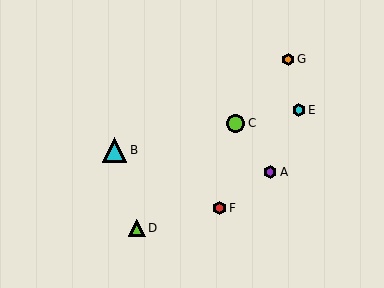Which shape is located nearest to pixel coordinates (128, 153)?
The cyan triangle (labeled B) at (115, 150) is nearest to that location.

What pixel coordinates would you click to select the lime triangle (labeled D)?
Click at (137, 228) to select the lime triangle D.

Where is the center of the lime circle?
The center of the lime circle is at (236, 123).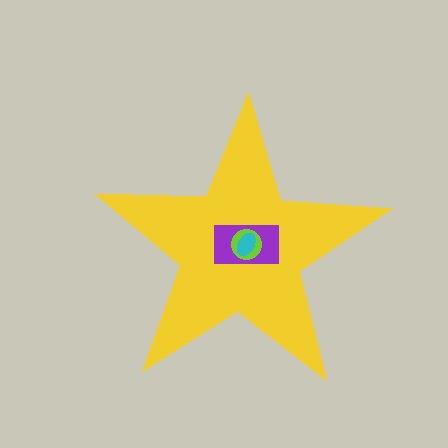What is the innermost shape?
The cyan ellipse.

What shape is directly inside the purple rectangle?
The lime circle.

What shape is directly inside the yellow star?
The purple rectangle.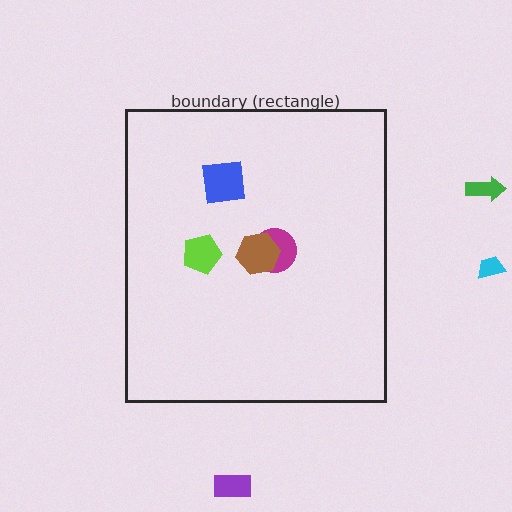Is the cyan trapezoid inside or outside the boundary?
Outside.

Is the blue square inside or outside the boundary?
Inside.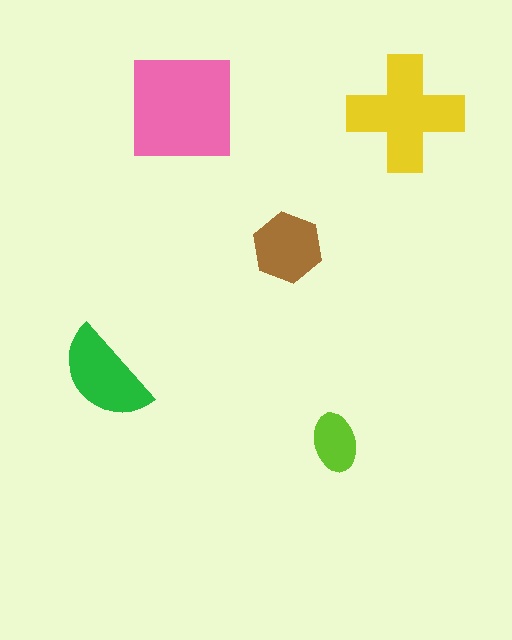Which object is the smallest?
The lime ellipse.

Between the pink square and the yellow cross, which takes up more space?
The pink square.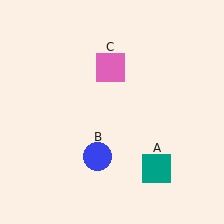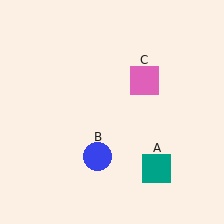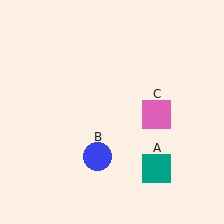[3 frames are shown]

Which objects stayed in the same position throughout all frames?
Teal square (object A) and blue circle (object B) remained stationary.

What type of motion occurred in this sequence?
The pink square (object C) rotated clockwise around the center of the scene.